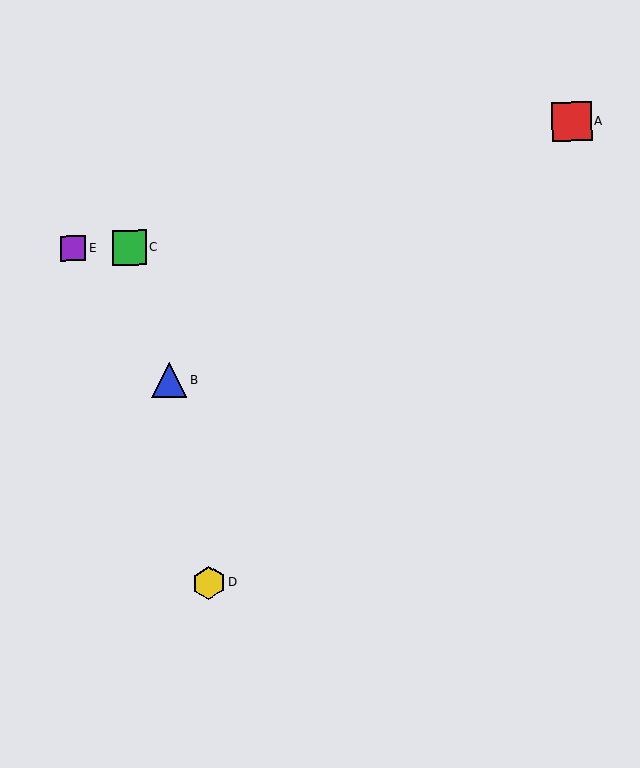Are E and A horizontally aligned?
No, E is at y≈248 and A is at y≈122.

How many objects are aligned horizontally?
2 objects (C, E) are aligned horizontally.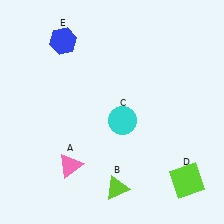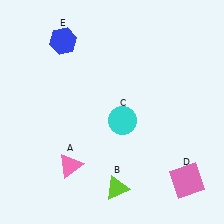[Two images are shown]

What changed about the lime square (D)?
In Image 1, D is lime. In Image 2, it changed to pink.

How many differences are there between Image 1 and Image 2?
There is 1 difference between the two images.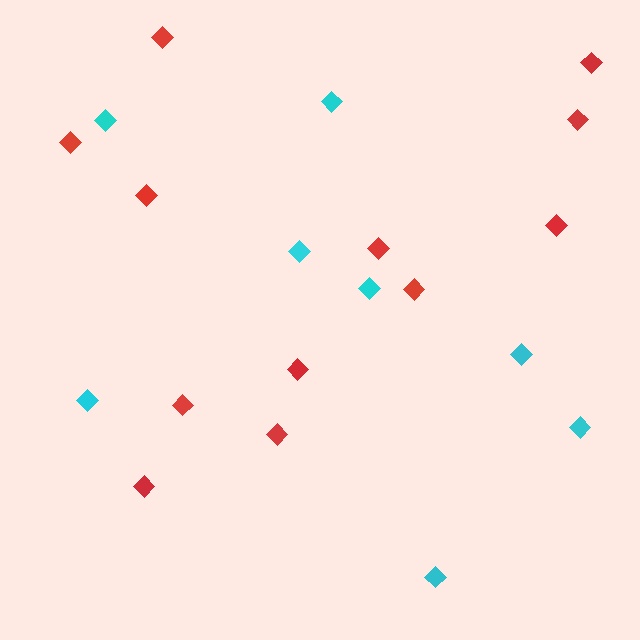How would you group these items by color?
There are 2 groups: one group of cyan diamonds (8) and one group of red diamonds (12).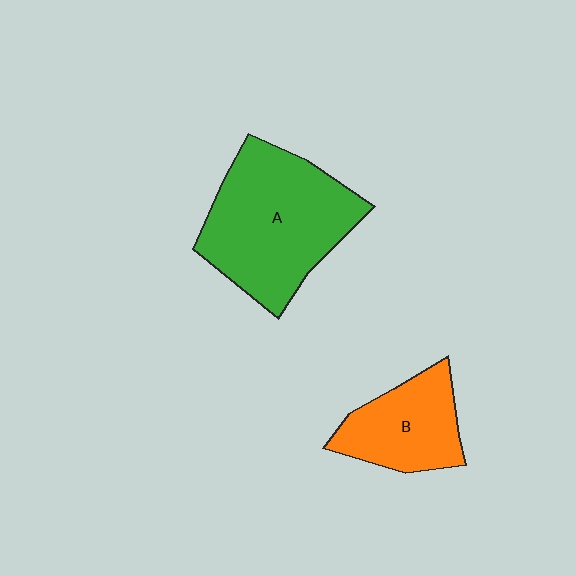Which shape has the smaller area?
Shape B (orange).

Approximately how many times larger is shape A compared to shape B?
Approximately 1.8 times.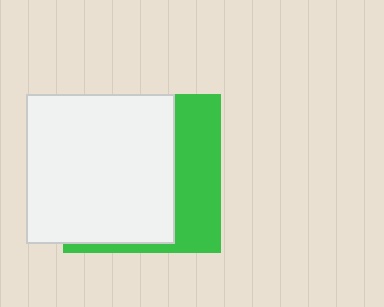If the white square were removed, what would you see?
You would see the complete green square.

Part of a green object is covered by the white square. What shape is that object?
It is a square.